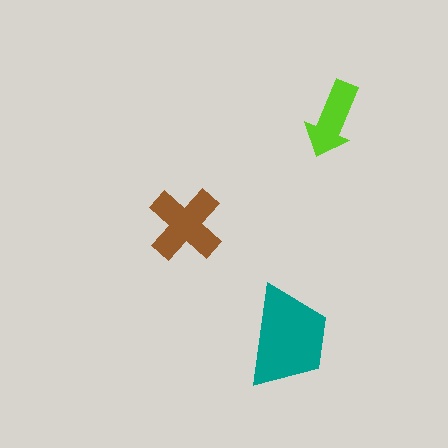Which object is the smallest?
The lime arrow.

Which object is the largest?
The teal trapezoid.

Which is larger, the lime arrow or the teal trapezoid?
The teal trapezoid.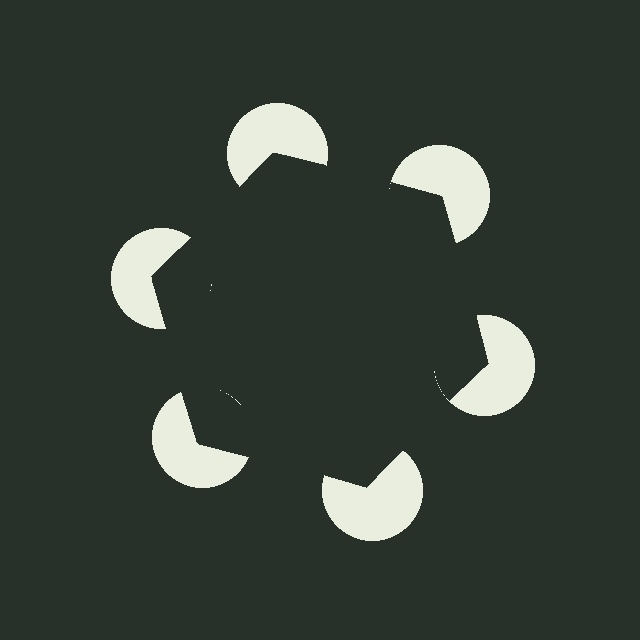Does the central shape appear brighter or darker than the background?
It typically appears slightly darker than the background, even though no actual brightness change is drawn.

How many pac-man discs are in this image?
There are 6 — one at each vertex of the illusory hexagon.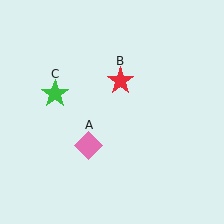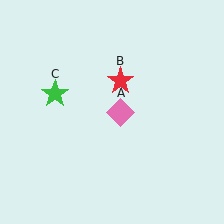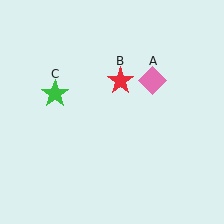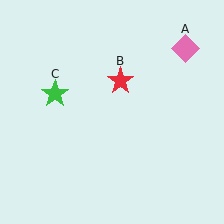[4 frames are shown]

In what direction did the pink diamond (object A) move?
The pink diamond (object A) moved up and to the right.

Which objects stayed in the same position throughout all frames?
Red star (object B) and green star (object C) remained stationary.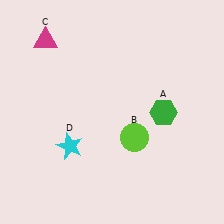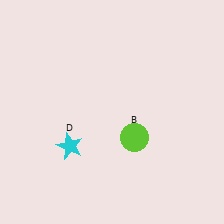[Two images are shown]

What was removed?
The green hexagon (A), the magenta triangle (C) were removed in Image 2.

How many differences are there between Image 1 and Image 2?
There are 2 differences between the two images.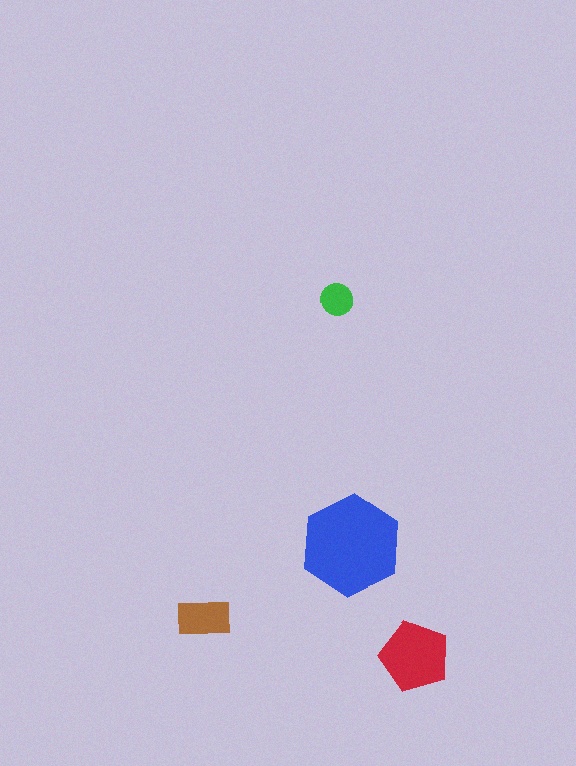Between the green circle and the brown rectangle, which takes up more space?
The brown rectangle.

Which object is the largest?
The blue hexagon.